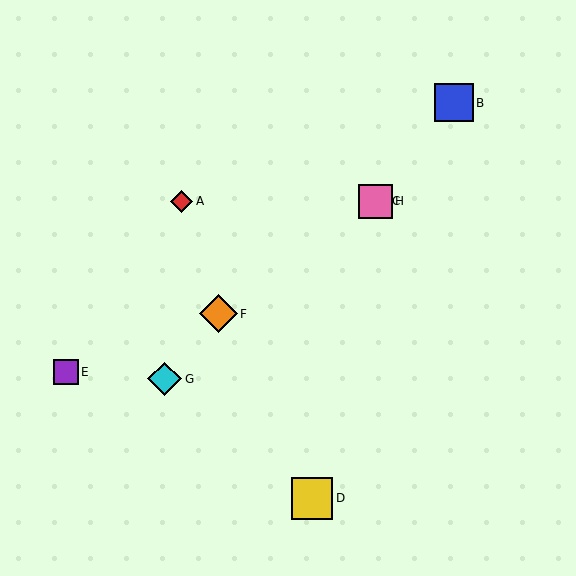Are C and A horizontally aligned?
Yes, both are at y≈201.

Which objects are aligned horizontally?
Objects A, C, H are aligned horizontally.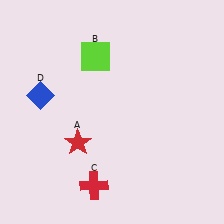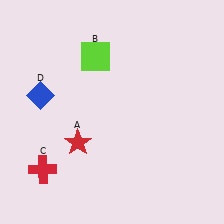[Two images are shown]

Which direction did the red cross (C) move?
The red cross (C) moved left.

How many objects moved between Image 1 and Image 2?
1 object moved between the two images.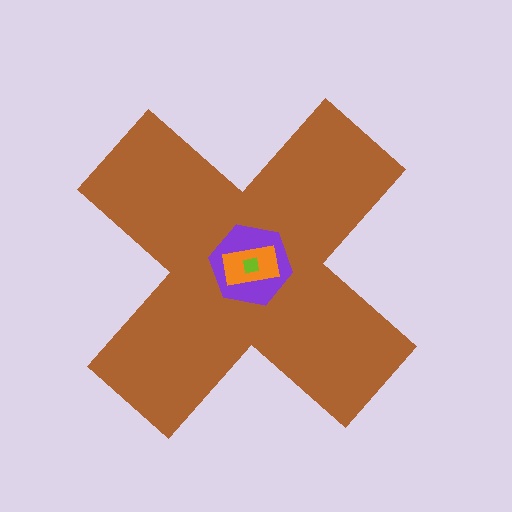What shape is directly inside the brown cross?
The purple hexagon.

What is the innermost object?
The lime square.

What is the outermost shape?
The brown cross.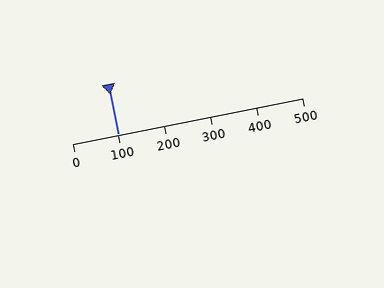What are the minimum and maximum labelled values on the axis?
The axis runs from 0 to 500.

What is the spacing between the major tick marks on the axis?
The major ticks are spaced 100 apart.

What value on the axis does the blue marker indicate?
The marker indicates approximately 100.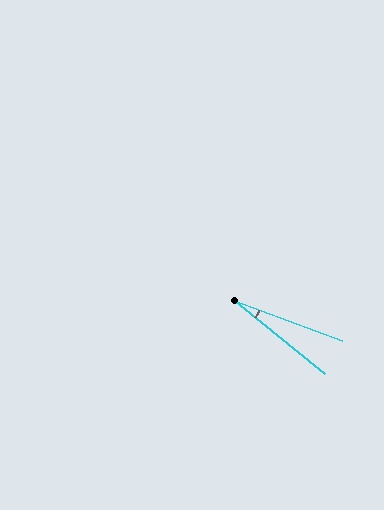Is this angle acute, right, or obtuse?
It is acute.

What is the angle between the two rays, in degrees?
Approximately 19 degrees.